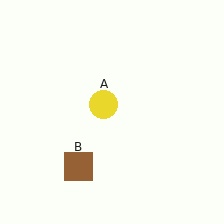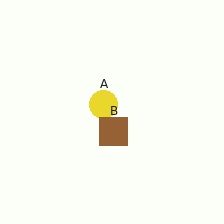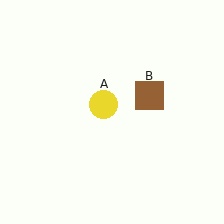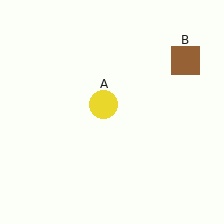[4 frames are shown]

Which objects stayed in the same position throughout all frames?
Yellow circle (object A) remained stationary.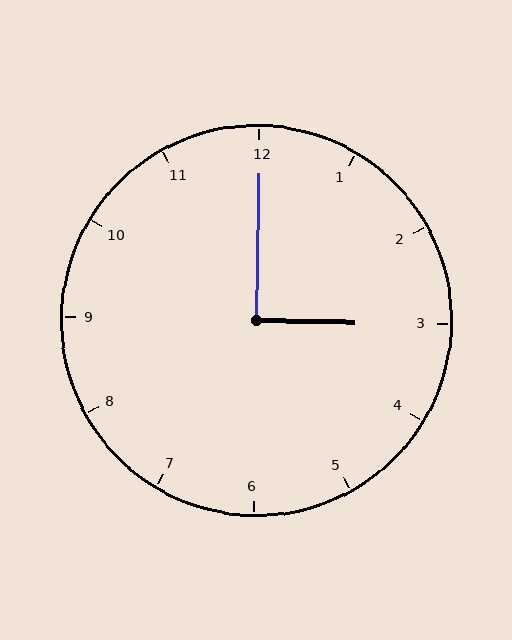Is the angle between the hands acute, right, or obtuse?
It is right.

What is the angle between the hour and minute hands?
Approximately 90 degrees.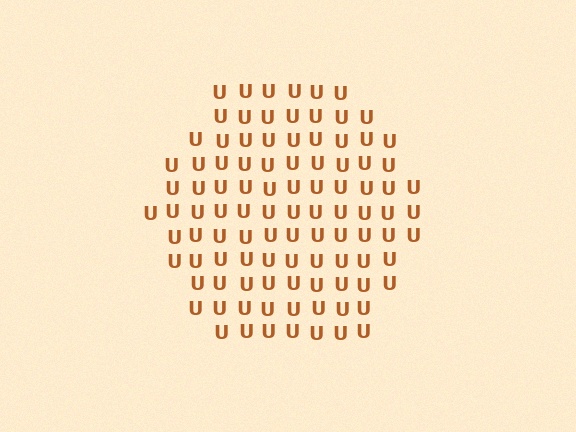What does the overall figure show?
The overall figure shows a hexagon.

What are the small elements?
The small elements are letter U's.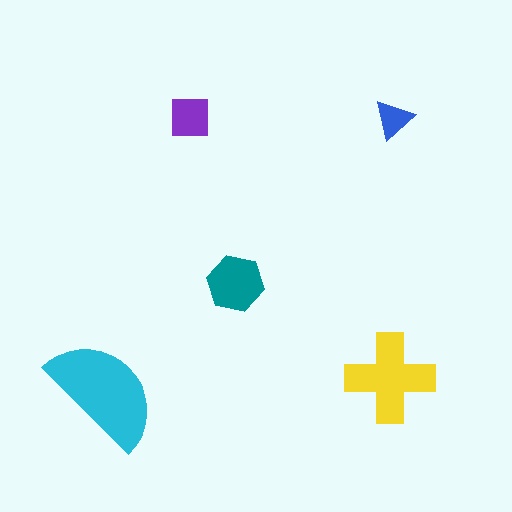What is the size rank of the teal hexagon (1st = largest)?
3rd.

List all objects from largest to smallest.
The cyan semicircle, the yellow cross, the teal hexagon, the purple square, the blue triangle.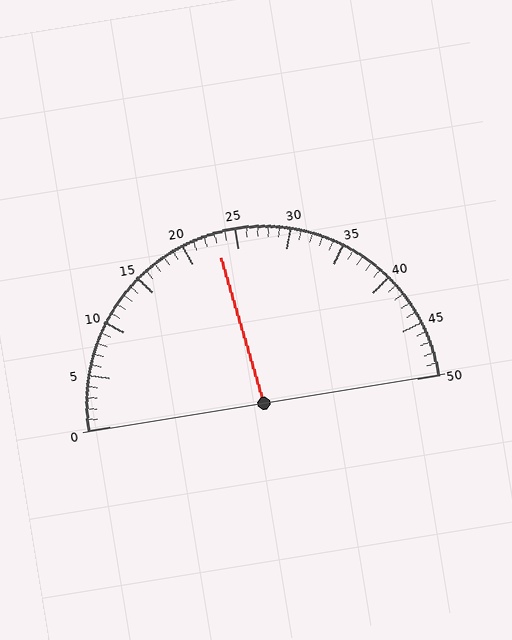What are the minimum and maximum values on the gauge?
The gauge ranges from 0 to 50.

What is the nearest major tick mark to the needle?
The nearest major tick mark is 25.